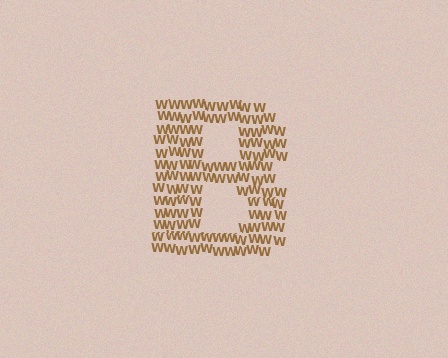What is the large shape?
The large shape is the letter B.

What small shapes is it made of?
It is made of small letter W's.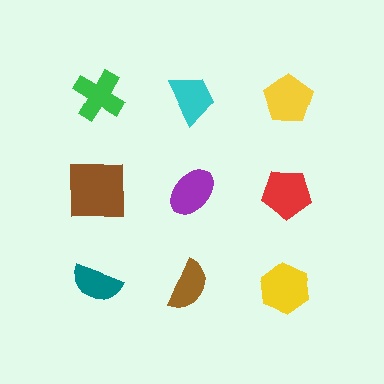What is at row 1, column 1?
A green cross.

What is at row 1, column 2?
A cyan trapezoid.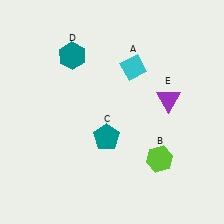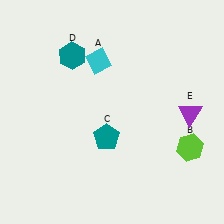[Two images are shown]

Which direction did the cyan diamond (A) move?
The cyan diamond (A) moved left.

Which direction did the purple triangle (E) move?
The purple triangle (E) moved right.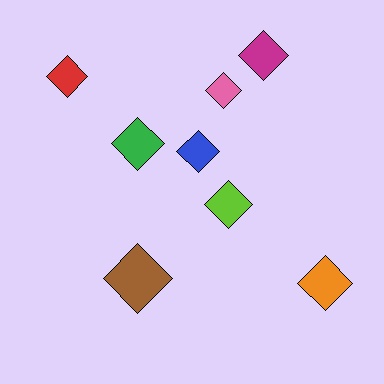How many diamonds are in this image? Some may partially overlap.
There are 8 diamonds.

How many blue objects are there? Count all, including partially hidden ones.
There is 1 blue object.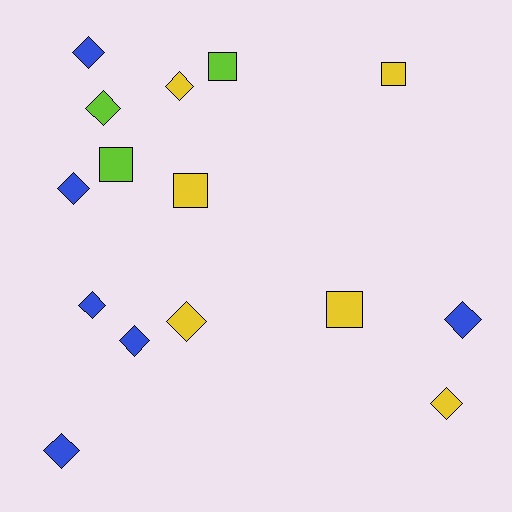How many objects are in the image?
There are 15 objects.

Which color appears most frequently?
Blue, with 6 objects.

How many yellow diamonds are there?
There are 3 yellow diamonds.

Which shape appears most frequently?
Diamond, with 10 objects.